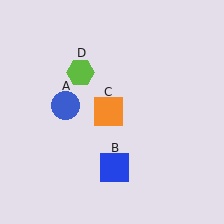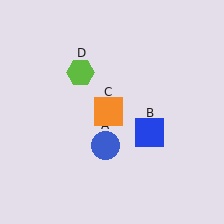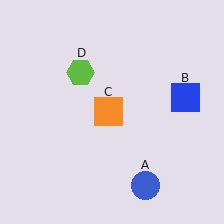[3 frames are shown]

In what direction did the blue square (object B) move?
The blue square (object B) moved up and to the right.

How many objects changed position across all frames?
2 objects changed position: blue circle (object A), blue square (object B).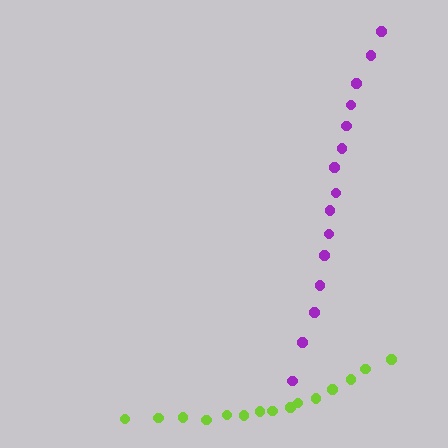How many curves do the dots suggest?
There are 2 distinct paths.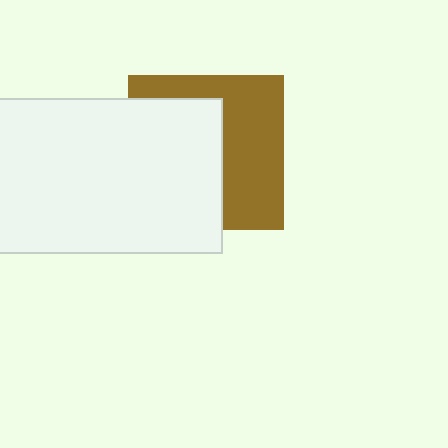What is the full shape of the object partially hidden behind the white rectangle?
The partially hidden object is a brown square.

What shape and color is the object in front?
The object in front is a white rectangle.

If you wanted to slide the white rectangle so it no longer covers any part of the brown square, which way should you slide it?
Slide it left — that is the most direct way to separate the two shapes.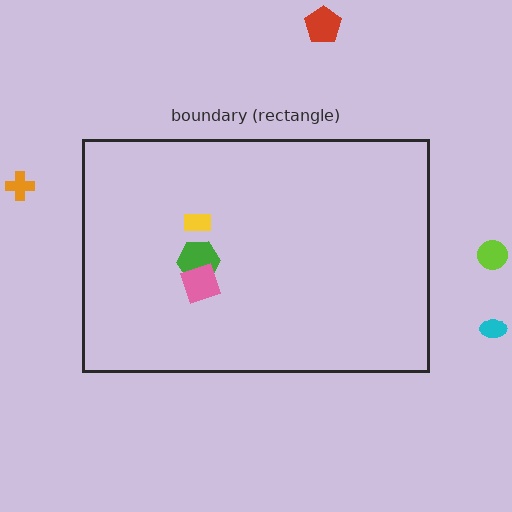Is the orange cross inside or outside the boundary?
Outside.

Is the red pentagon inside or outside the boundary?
Outside.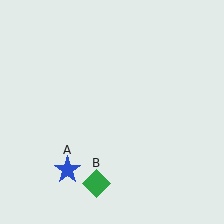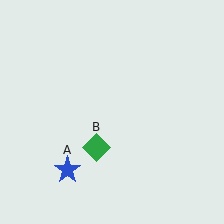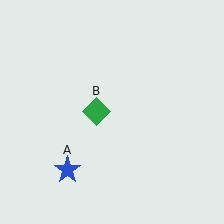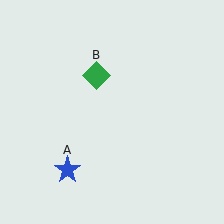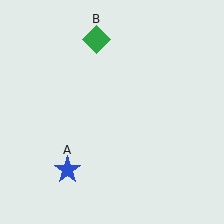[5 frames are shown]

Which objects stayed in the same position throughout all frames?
Blue star (object A) remained stationary.